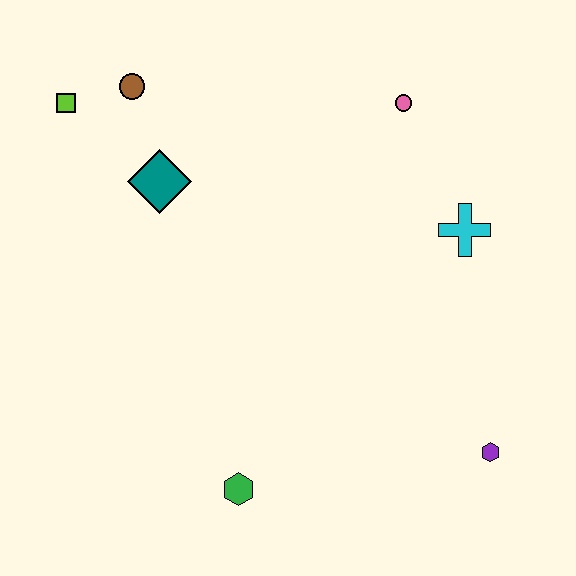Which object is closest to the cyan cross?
The pink circle is closest to the cyan cross.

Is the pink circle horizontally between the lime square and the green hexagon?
No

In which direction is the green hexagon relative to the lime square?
The green hexagon is below the lime square.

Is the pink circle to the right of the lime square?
Yes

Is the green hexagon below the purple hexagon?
Yes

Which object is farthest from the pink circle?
The green hexagon is farthest from the pink circle.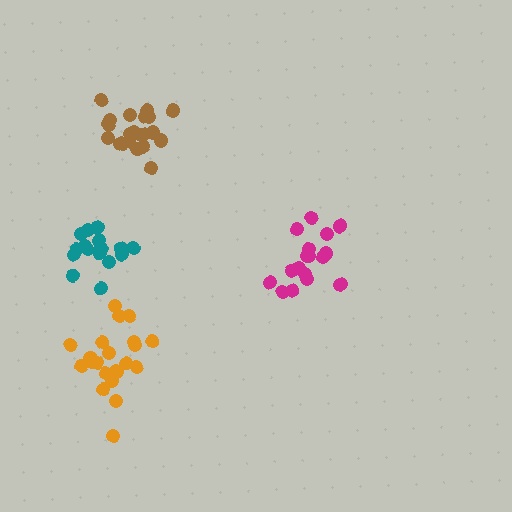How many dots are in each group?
Group 1: 21 dots, Group 2: 21 dots, Group 3: 17 dots, Group 4: 17 dots (76 total).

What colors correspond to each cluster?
The clusters are colored: orange, brown, magenta, teal.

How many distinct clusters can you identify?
There are 4 distinct clusters.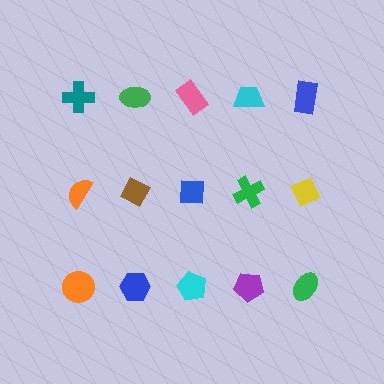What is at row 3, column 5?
A green ellipse.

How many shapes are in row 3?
5 shapes.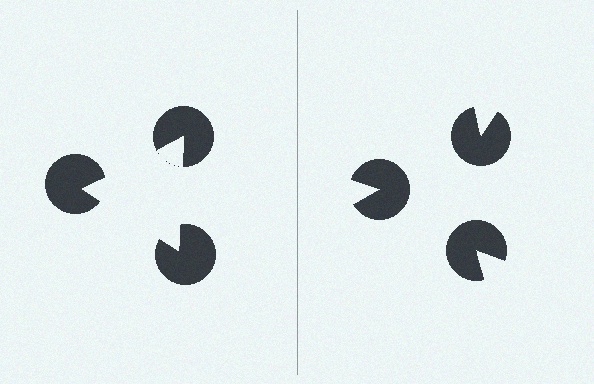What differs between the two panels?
The pac-man discs are positioned identically on both sides; only the wedge orientations differ. On the left they align to a triangle; on the right they are misaligned.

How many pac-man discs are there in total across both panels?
6 — 3 on each side.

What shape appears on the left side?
An illusory triangle.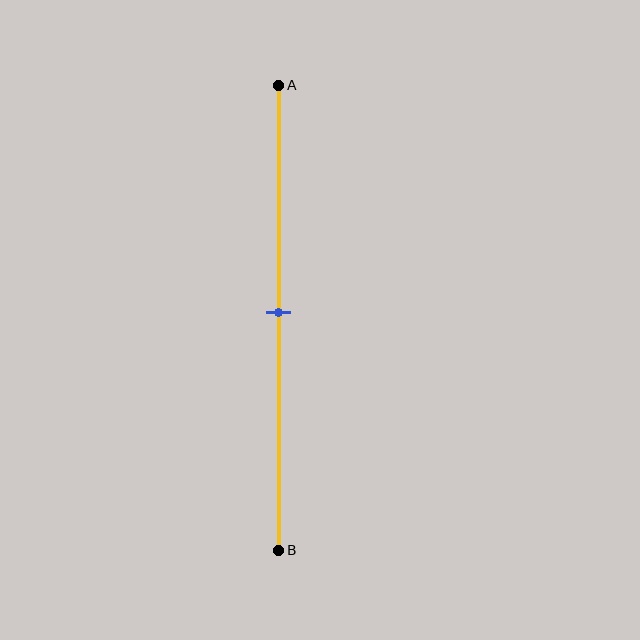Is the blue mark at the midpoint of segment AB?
Yes, the mark is approximately at the midpoint.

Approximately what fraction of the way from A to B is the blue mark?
The blue mark is approximately 50% of the way from A to B.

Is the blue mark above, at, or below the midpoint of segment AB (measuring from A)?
The blue mark is approximately at the midpoint of segment AB.